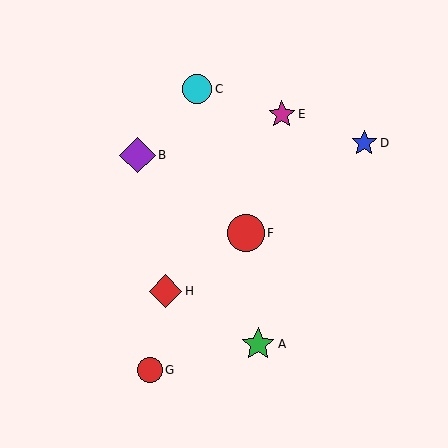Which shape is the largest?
The red circle (labeled F) is the largest.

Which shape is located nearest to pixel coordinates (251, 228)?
The red circle (labeled F) at (246, 233) is nearest to that location.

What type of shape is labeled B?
Shape B is a purple diamond.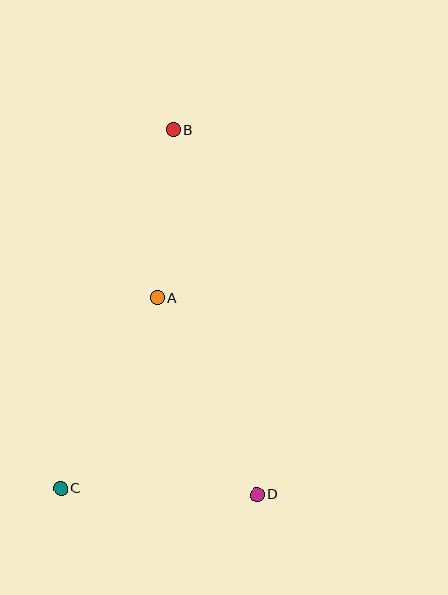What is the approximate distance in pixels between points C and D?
The distance between C and D is approximately 197 pixels.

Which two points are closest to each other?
Points A and B are closest to each other.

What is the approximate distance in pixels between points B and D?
The distance between B and D is approximately 375 pixels.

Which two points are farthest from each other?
Points B and C are farthest from each other.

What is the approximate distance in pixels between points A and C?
The distance between A and C is approximately 213 pixels.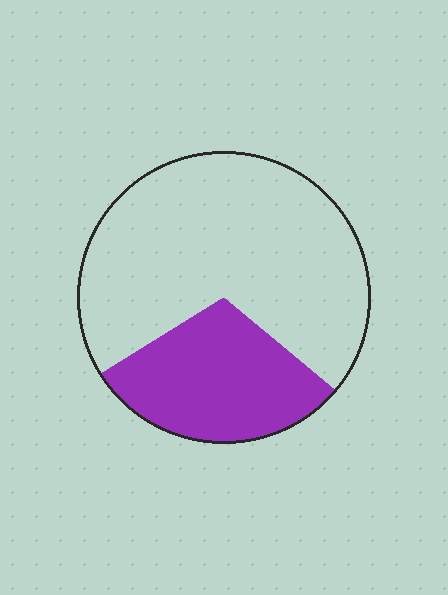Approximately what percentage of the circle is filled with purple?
Approximately 30%.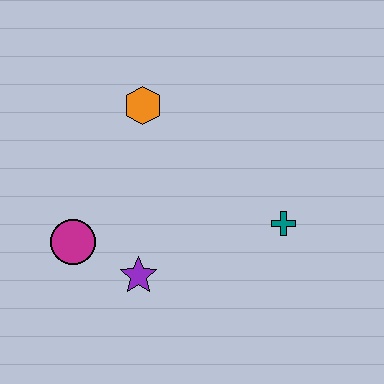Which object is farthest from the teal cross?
The magenta circle is farthest from the teal cross.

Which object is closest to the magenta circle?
The purple star is closest to the magenta circle.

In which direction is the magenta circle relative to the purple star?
The magenta circle is to the left of the purple star.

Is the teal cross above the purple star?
Yes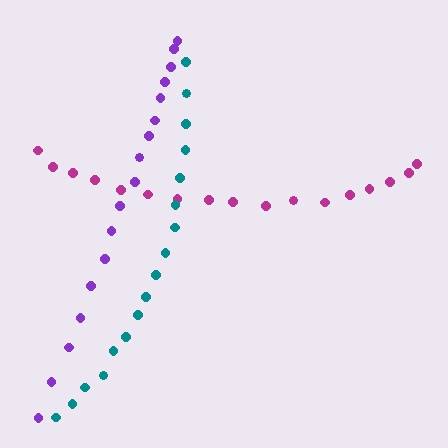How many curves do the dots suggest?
There are 3 distinct paths.